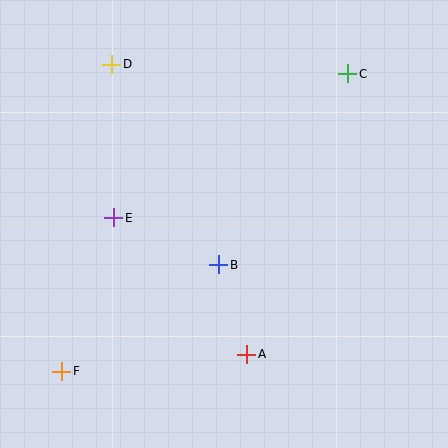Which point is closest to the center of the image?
Point B at (219, 265) is closest to the center.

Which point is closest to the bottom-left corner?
Point F is closest to the bottom-left corner.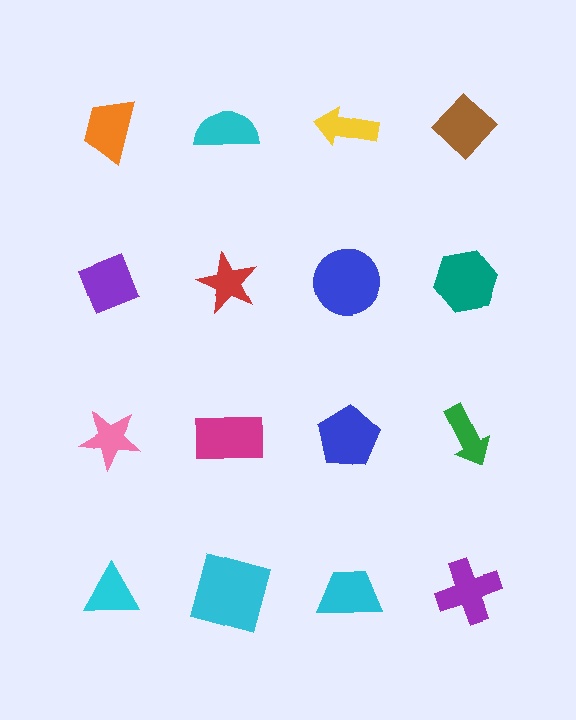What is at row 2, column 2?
A red star.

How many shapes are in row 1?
4 shapes.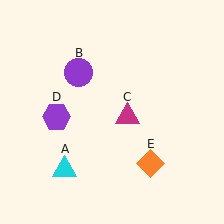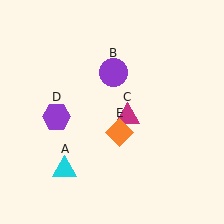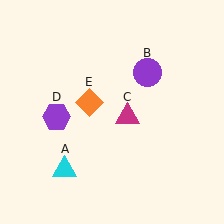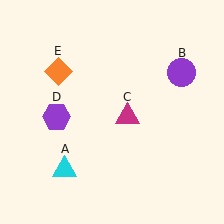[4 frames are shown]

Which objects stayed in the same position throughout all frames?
Cyan triangle (object A) and magenta triangle (object C) and purple hexagon (object D) remained stationary.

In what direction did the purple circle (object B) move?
The purple circle (object B) moved right.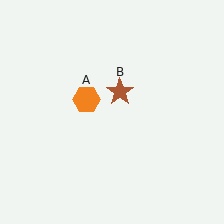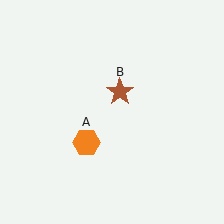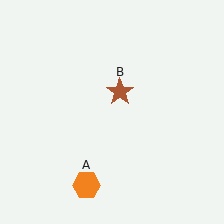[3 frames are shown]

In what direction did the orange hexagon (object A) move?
The orange hexagon (object A) moved down.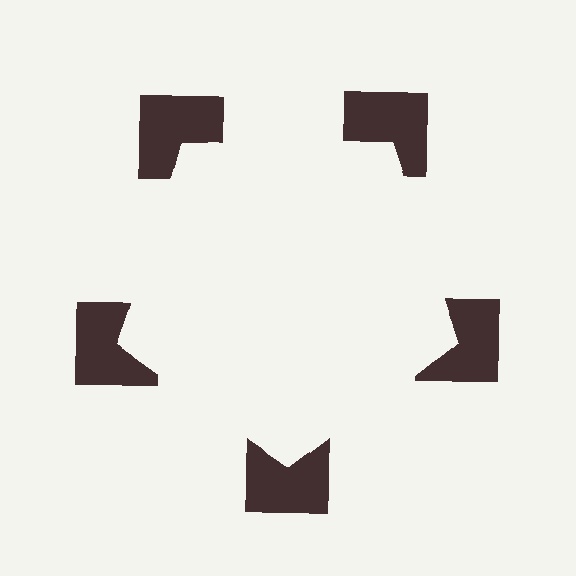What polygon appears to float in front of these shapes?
An illusory pentagon — its edges are inferred from the aligned wedge cuts in the notched squares, not physically drawn.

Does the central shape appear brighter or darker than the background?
It typically appears slightly brighter than the background, even though no actual brightness change is drawn.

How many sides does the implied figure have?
5 sides.